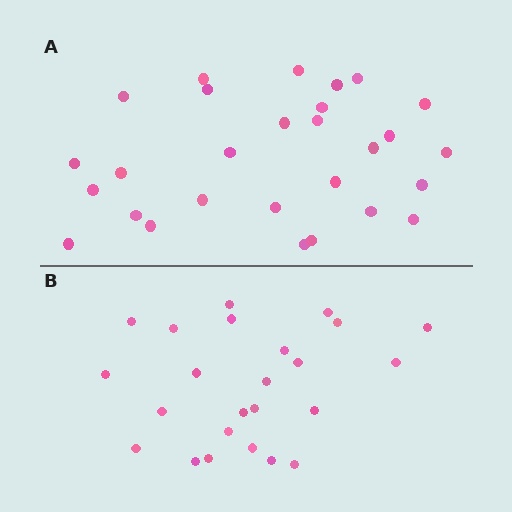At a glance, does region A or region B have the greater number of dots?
Region A (the top region) has more dots.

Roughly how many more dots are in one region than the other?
Region A has about 4 more dots than region B.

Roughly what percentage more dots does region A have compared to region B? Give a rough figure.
About 15% more.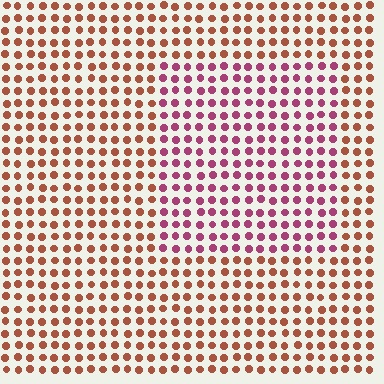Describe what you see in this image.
The image is filled with small brown elements in a uniform arrangement. A rectangle-shaped region is visible where the elements are tinted to a slightly different hue, forming a subtle color boundary.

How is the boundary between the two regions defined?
The boundary is defined purely by a slight shift in hue (about 44 degrees). Spacing, size, and orientation are identical on both sides.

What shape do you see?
I see a rectangle.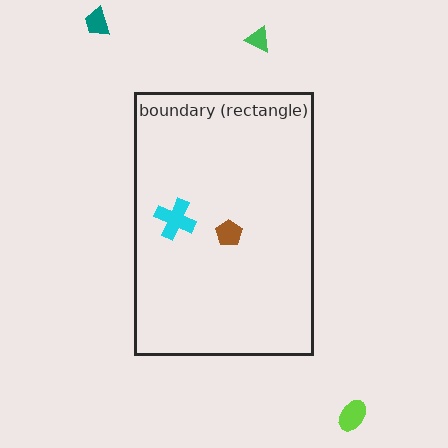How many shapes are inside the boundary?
2 inside, 3 outside.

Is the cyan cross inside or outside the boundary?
Inside.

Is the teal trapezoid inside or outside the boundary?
Outside.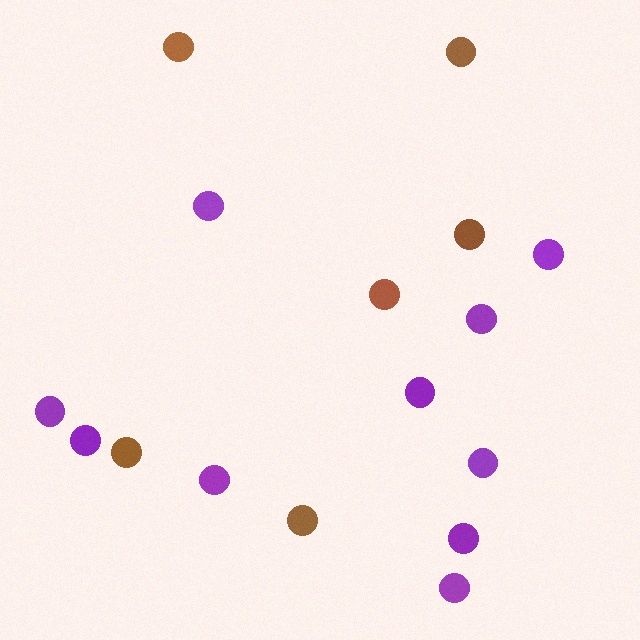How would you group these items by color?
There are 2 groups: one group of purple circles (10) and one group of brown circles (6).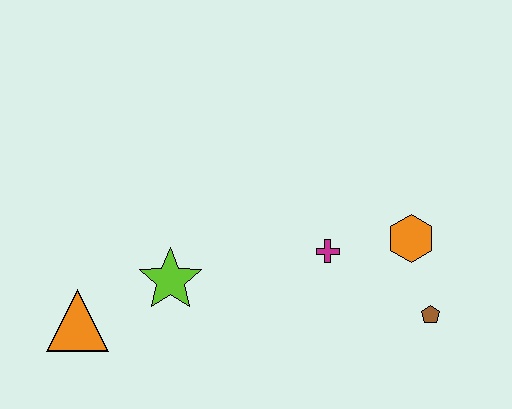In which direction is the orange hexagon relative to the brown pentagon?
The orange hexagon is above the brown pentagon.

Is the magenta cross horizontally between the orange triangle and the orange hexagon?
Yes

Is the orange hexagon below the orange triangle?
No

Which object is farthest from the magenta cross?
The orange triangle is farthest from the magenta cross.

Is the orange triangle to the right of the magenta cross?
No